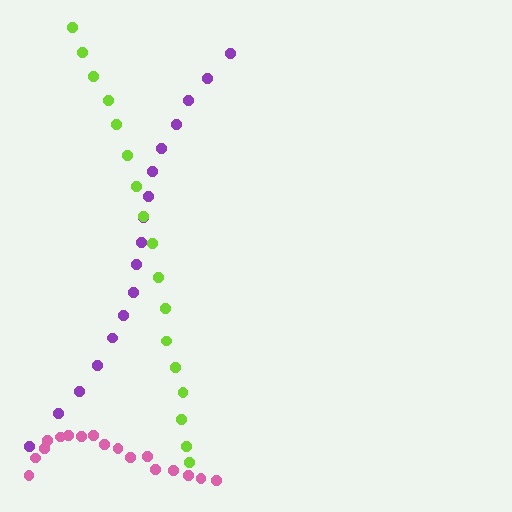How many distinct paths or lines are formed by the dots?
There are 3 distinct paths.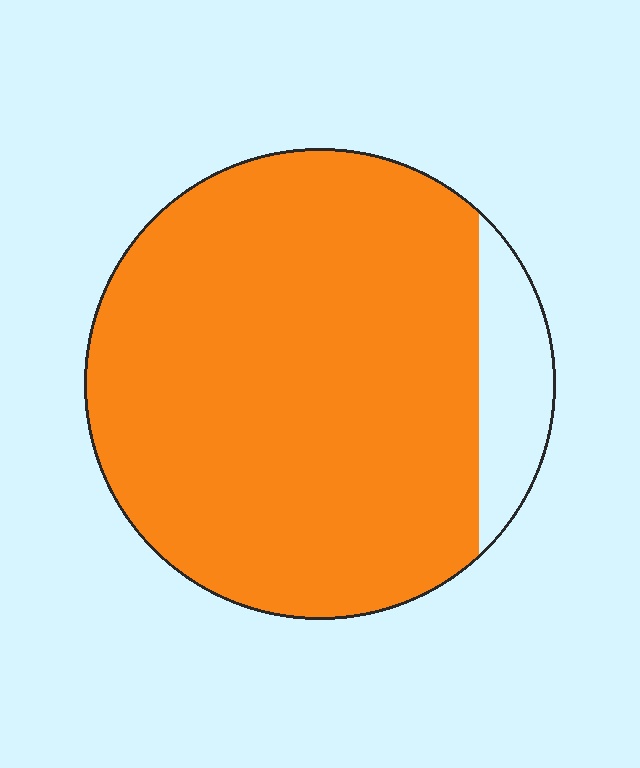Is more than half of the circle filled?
Yes.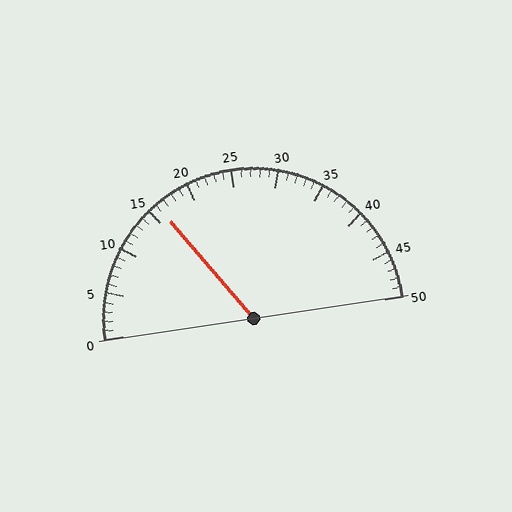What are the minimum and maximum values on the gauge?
The gauge ranges from 0 to 50.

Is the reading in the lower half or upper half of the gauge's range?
The reading is in the lower half of the range (0 to 50).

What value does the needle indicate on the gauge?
The needle indicates approximately 16.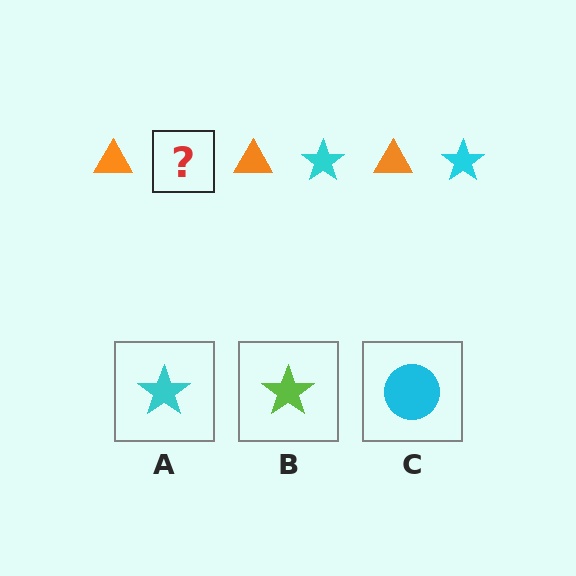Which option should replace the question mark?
Option A.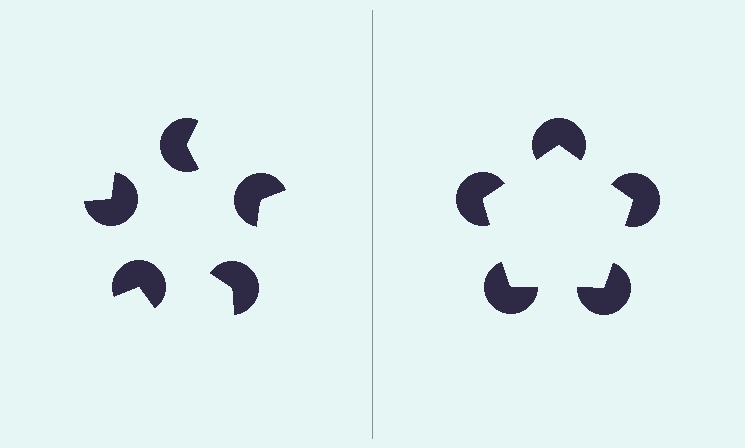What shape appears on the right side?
An illusory pentagon.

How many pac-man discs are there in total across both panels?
10 — 5 on each side.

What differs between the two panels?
The pac-man discs are positioned identically on both sides; only the wedge orientations differ. On the right they align to a pentagon; on the left they are misaligned.